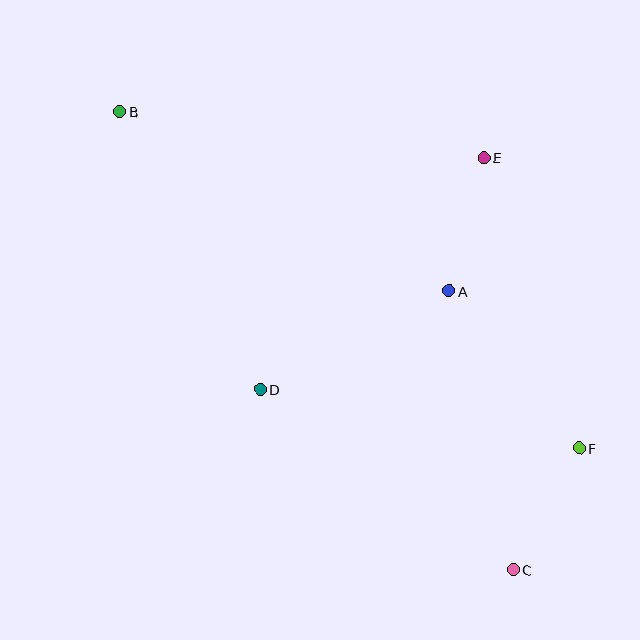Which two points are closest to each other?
Points C and F are closest to each other.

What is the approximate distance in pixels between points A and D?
The distance between A and D is approximately 213 pixels.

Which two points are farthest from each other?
Points B and C are farthest from each other.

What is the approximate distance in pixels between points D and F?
The distance between D and F is approximately 324 pixels.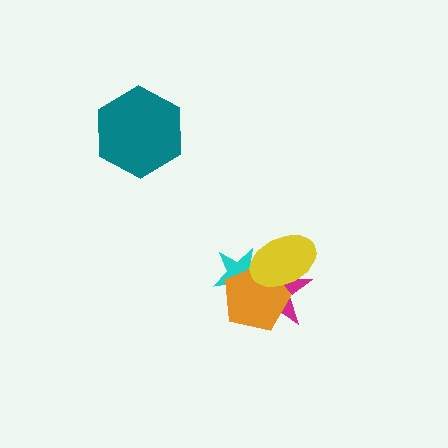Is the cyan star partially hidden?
Yes, it is partially covered by another shape.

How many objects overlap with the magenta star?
3 objects overlap with the magenta star.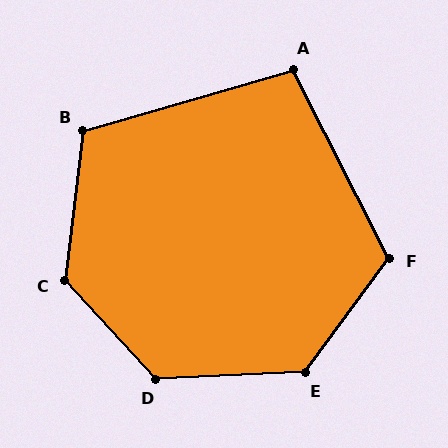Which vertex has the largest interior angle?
D, at approximately 130 degrees.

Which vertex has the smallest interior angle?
A, at approximately 101 degrees.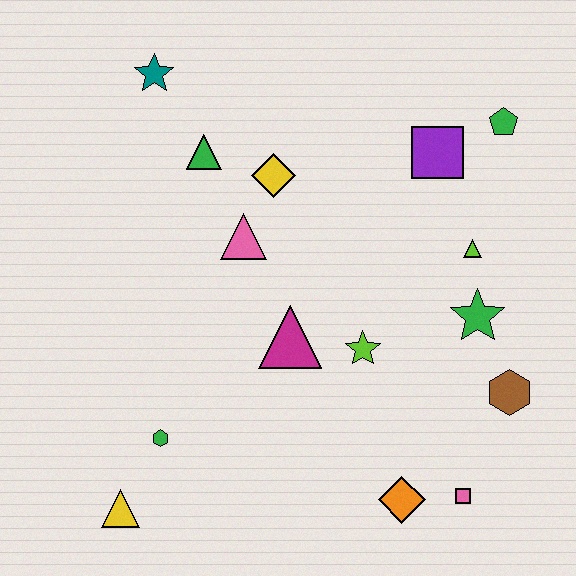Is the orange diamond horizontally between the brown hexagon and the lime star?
Yes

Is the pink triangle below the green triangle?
Yes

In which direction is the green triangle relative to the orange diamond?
The green triangle is above the orange diamond.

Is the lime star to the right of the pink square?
No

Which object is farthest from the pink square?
The teal star is farthest from the pink square.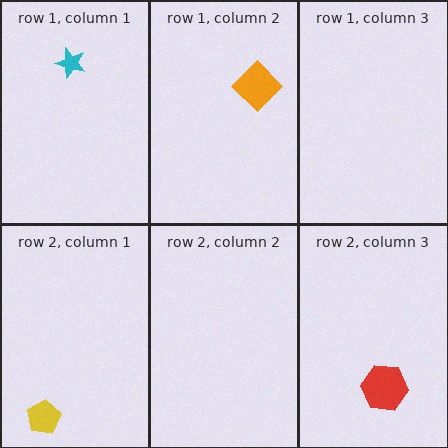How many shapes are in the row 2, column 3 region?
1.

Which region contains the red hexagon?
The row 2, column 3 region.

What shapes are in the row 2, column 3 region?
The red hexagon.